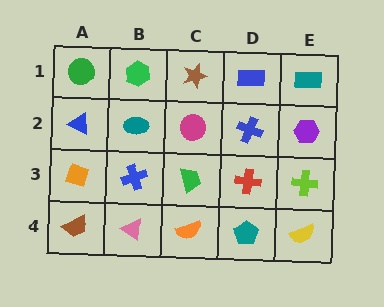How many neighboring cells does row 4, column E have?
2.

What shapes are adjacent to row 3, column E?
A purple hexagon (row 2, column E), a yellow semicircle (row 4, column E), a red cross (row 3, column D).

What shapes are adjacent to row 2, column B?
A green hexagon (row 1, column B), a blue cross (row 3, column B), a blue triangle (row 2, column A), a magenta circle (row 2, column C).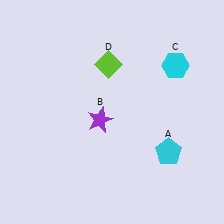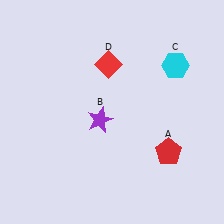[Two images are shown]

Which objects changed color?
A changed from cyan to red. D changed from lime to red.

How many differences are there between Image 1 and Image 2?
There are 2 differences between the two images.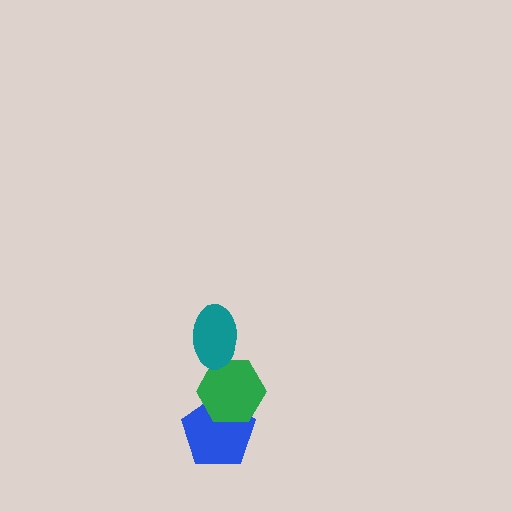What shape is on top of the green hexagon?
The teal ellipse is on top of the green hexagon.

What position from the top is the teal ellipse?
The teal ellipse is 1st from the top.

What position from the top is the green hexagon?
The green hexagon is 2nd from the top.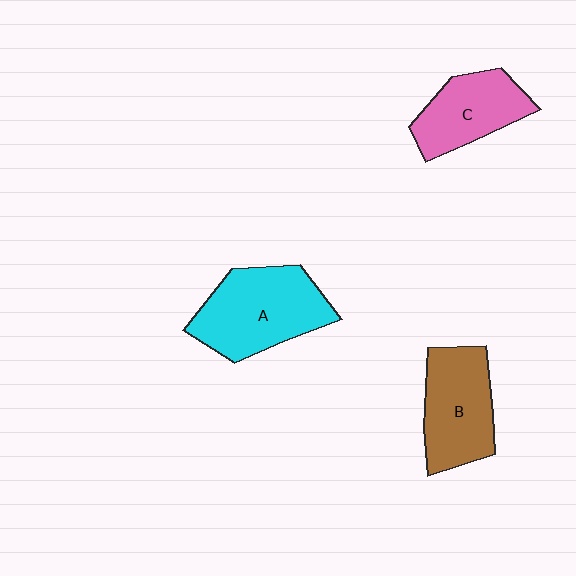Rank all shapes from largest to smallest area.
From largest to smallest: A (cyan), B (brown), C (pink).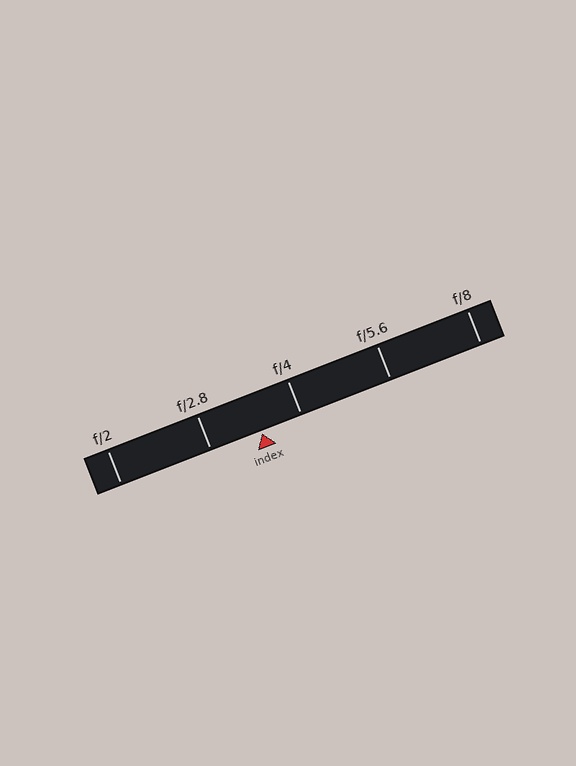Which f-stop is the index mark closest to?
The index mark is closest to f/4.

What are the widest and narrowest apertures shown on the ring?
The widest aperture shown is f/2 and the narrowest is f/8.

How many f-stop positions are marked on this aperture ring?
There are 5 f-stop positions marked.